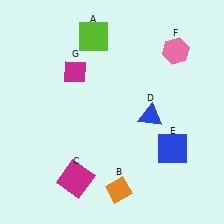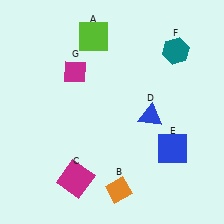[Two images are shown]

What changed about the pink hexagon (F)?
In Image 1, F is pink. In Image 2, it changed to teal.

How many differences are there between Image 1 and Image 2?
There is 1 difference between the two images.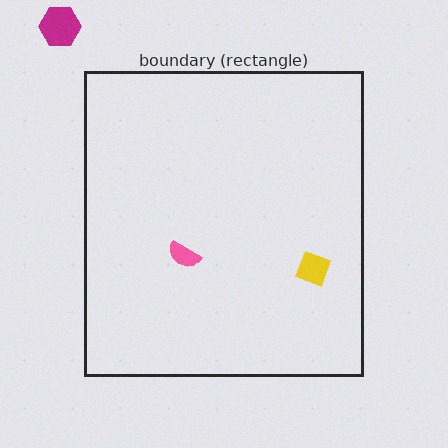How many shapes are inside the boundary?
2 inside, 1 outside.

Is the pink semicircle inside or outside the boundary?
Inside.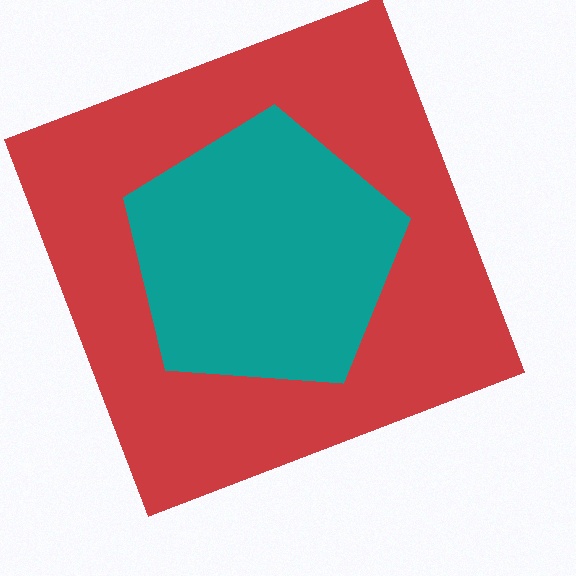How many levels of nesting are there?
2.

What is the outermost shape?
The red square.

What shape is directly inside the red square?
The teal pentagon.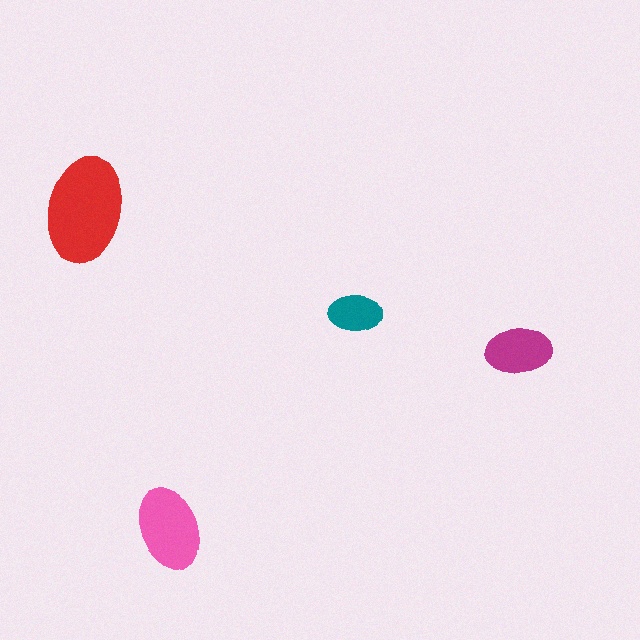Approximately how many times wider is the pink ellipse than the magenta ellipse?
About 1.5 times wider.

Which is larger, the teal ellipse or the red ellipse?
The red one.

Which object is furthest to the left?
The red ellipse is leftmost.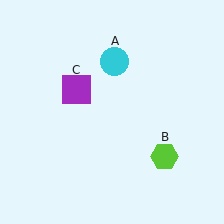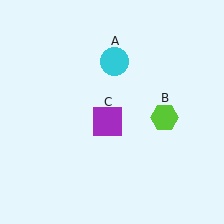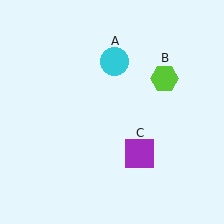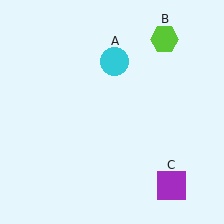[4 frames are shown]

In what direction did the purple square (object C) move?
The purple square (object C) moved down and to the right.